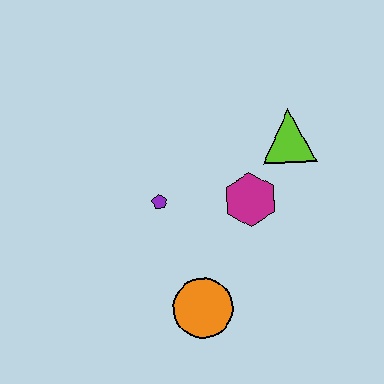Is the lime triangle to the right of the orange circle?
Yes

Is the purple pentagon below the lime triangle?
Yes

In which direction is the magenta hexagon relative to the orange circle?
The magenta hexagon is above the orange circle.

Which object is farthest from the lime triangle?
The orange circle is farthest from the lime triangle.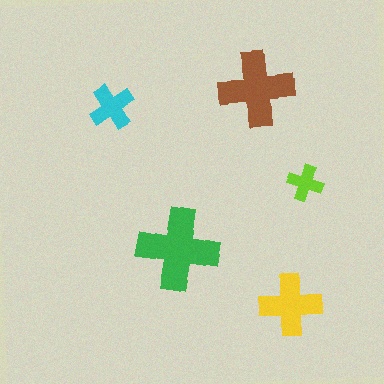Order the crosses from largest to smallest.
the green one, the brown one, the yellow one, the cyan one, the lime one.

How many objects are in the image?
There are 5 objects in the image.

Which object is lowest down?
The yellow cross is bottommost.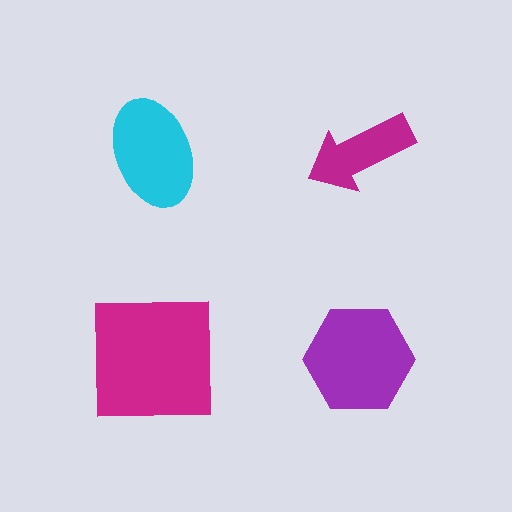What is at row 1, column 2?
A magenta arrow.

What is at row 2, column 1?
A magenta square.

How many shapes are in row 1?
2 shapes.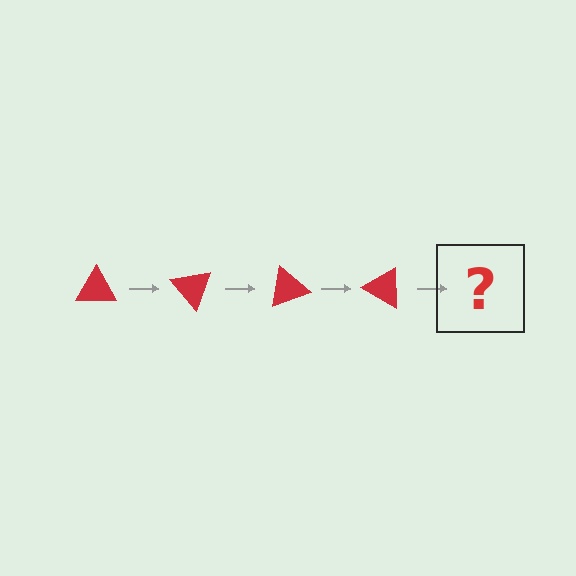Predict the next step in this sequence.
The next step is a red triangle rotated 200 degrees.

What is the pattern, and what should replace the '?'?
The pattern is that the triangle rotates 50 degrees each step. The '?' should be a red triangle rotated 200 degrees.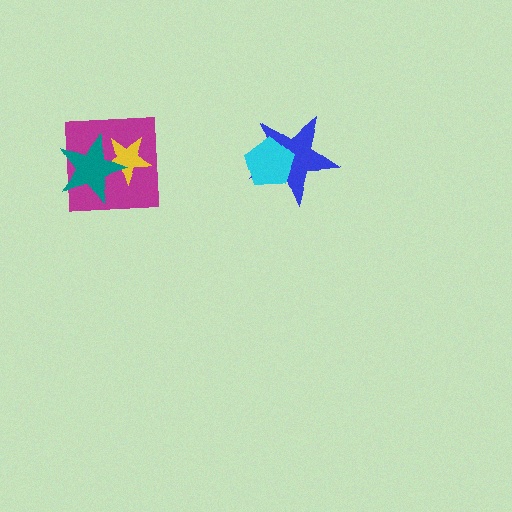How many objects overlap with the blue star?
1 object overlaps with the blue star.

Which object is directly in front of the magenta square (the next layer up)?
The yellow star is directly in front of the magenta square.